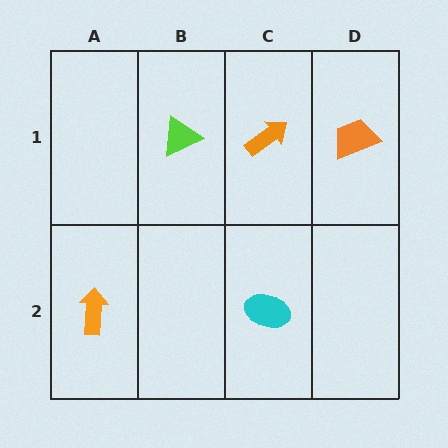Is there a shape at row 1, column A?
No, that cell is empty.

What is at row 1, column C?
An orange arrow.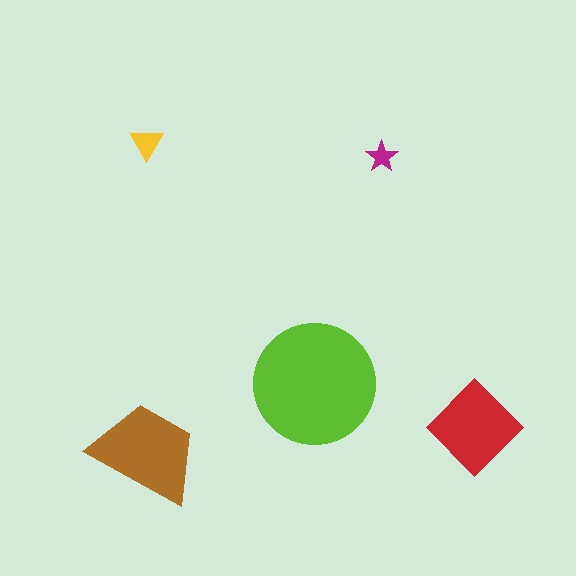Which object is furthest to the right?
The red diamond is rightmost.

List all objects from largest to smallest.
The lime circle, the brown trapezoid, the red diamond, the yellow triangle, the magenta star.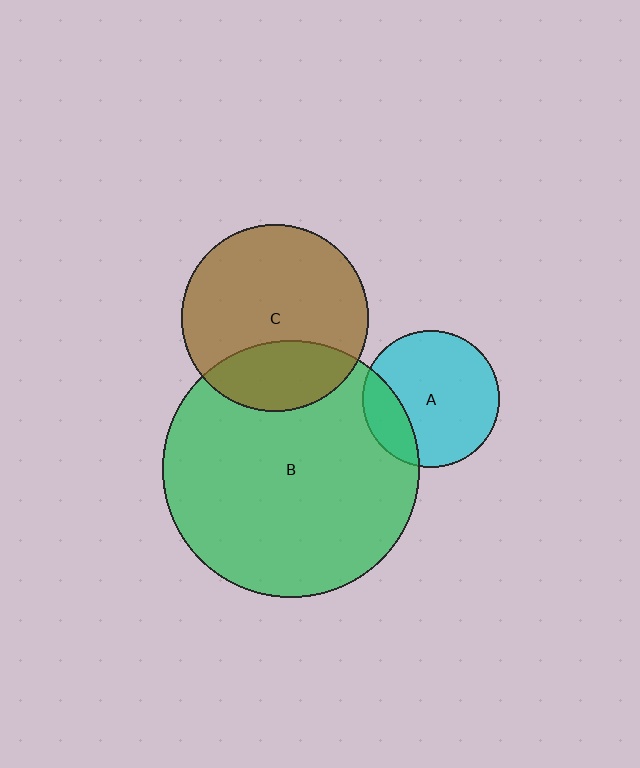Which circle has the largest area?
Circle B (green).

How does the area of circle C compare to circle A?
Approximately 1.9 times.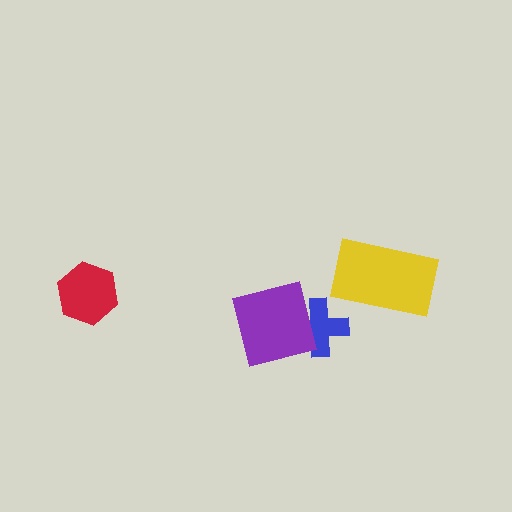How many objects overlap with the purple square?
1 object overlaps with the purple square.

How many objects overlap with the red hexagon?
0 objects overlap with the red hexagon.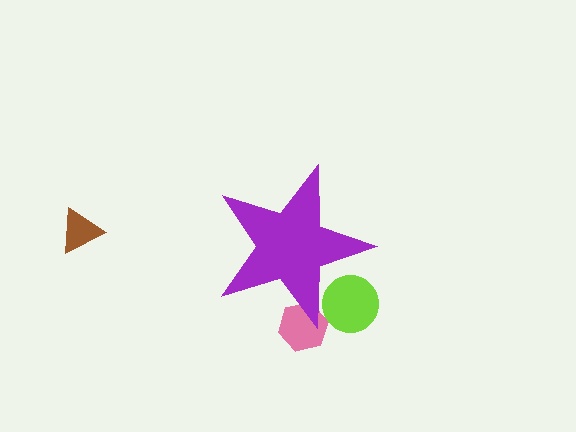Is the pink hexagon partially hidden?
Yes, the pink hexagon is partially hidden behind the purple star.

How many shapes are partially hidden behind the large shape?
2 shapes are partially hidden.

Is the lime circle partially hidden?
Yes, the lime circle is partially hidden behind the purple star.